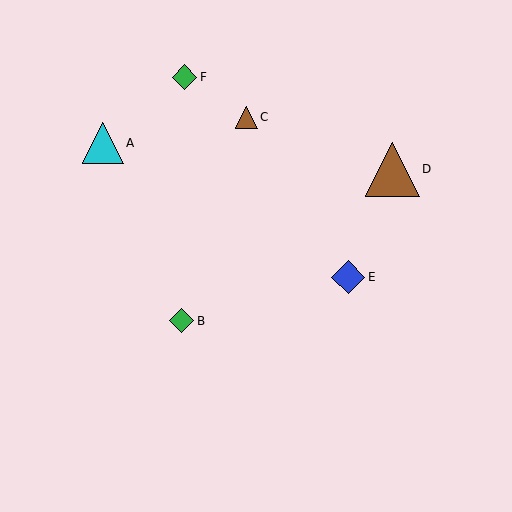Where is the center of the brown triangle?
The center of the brown triangle is at (246, 117).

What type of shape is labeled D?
Shape D is a brown triangle.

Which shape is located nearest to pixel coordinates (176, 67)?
The green diamond (labeled F) at (185, 77) is nearest to that location.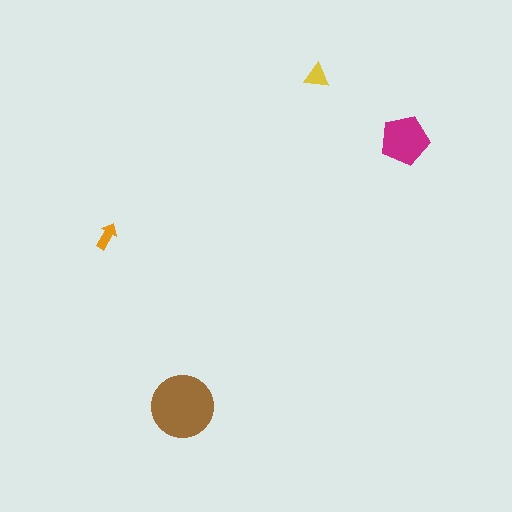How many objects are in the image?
There are 4 objects in the image.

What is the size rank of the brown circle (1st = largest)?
1st.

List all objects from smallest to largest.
The orange arrow, the yellow triangle, the magenta pentagon, the brown circle.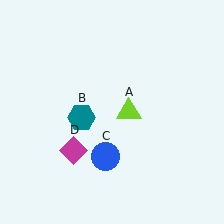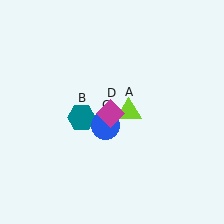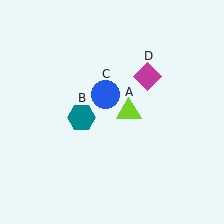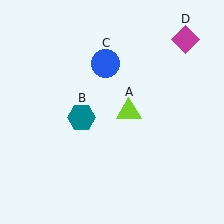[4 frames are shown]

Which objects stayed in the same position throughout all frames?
Lime triangle (object A) and teal hexagon (object B) remained stationary.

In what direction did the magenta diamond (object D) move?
The magenta diamond (object D) moved up and to the right.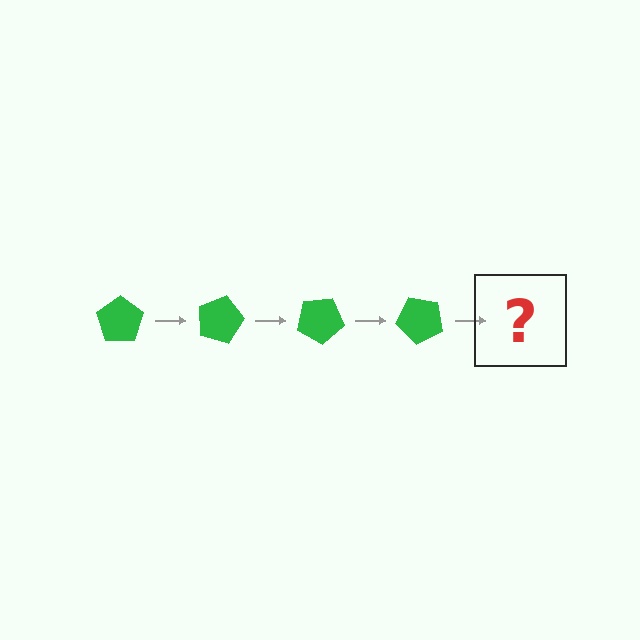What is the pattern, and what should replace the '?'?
The pattern is that the pentagon rotates 15 degrees each step. The '?' should be a green pentagon rotated 60 degrees.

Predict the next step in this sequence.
The next step is a green pentagon rotated 60 degrees.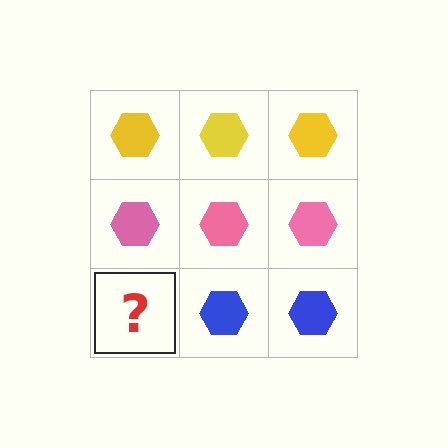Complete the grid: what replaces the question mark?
The question mark should be replaced with a blue hexagon.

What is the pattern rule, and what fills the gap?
The rule is that each row has a consistent color. The gap should be filled with a blue hexagon.